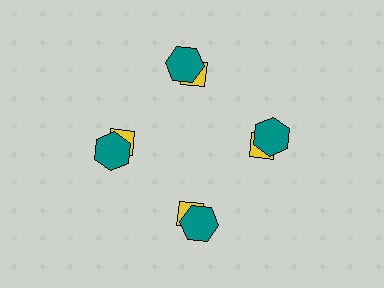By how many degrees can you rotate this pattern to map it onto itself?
The pattern maps onto itself every 90 degrees of rotation.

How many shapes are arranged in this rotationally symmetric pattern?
There are 8 shapes, arranged in 4 groups of 2.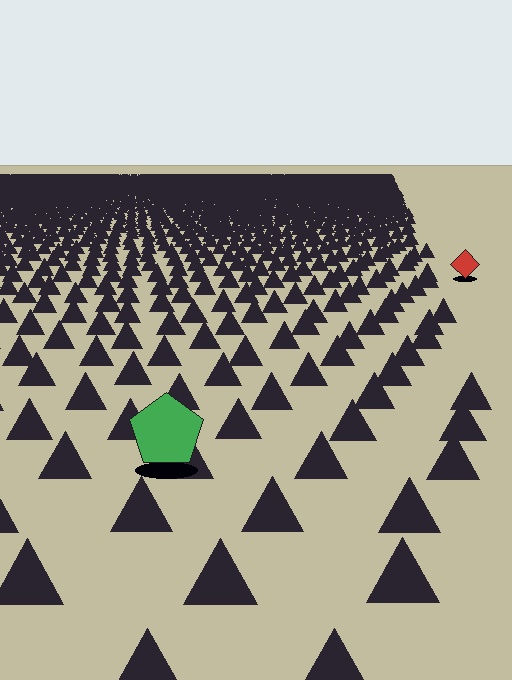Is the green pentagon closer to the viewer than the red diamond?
Yes. The green pentagon is closer — you can tell from the texture gradient: the ground texture is coarser near it.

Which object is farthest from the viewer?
The red diamond is farthest from the viewer. It appears smaller and the ground texture around it is denser.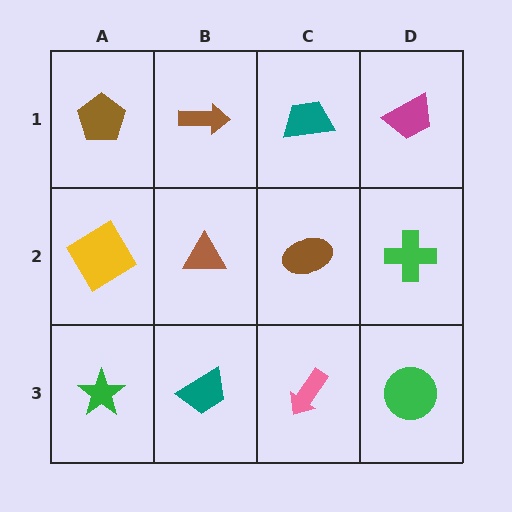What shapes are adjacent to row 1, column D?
A green cross (row 2, column D), a teal trapezoid (row 1, column C).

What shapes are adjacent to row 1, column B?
A brown triangle (row 2, column B), a brown pentagon (row 1, column A), a teal trapezoid (row 1, column C).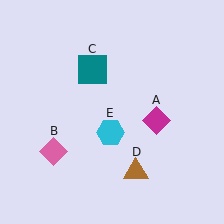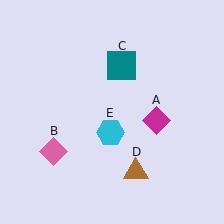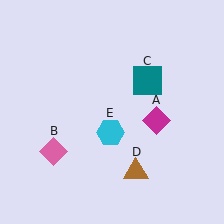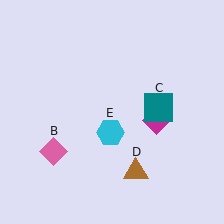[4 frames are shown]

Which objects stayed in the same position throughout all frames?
Magenta diamond (object A) and pink diamond (object B) and brown triangle (object D) and cyan hexagon (object E) remained stationary.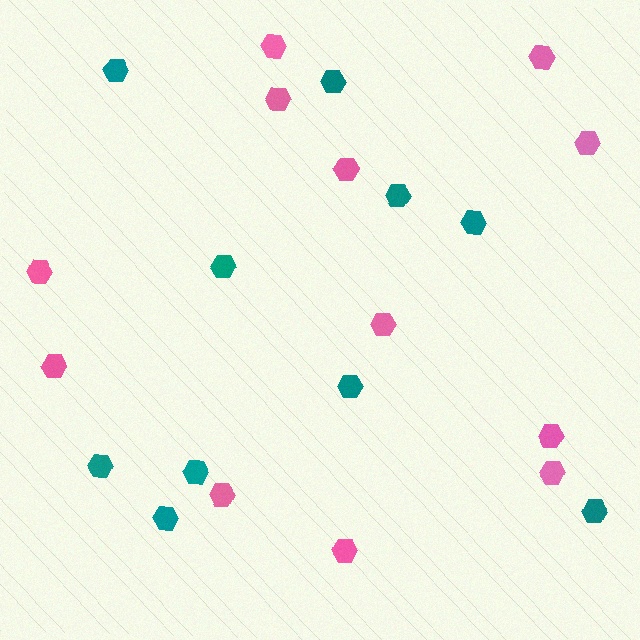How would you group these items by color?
There are 2 groups: one group of teal hexagons (10) and one group of pink hexagons (12).